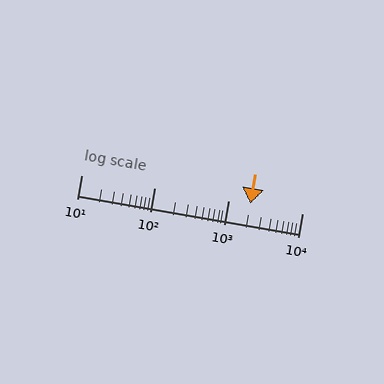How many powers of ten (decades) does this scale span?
The scale spans 3 decades, from 10 to 10000.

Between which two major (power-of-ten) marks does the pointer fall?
The pointer is between 1000 and 10000.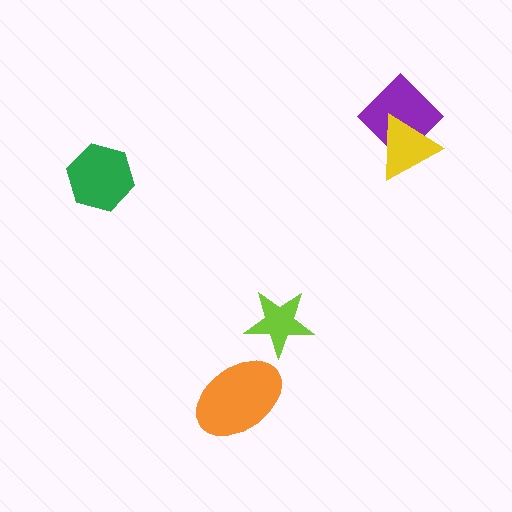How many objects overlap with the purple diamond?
1 object overlaps with the purple diamond.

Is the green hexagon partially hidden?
No, no other shape covers it.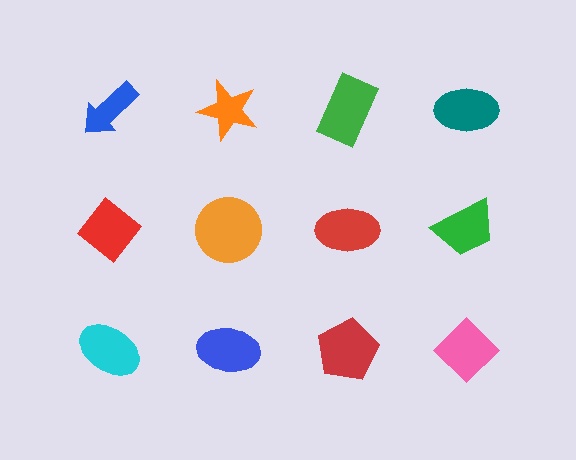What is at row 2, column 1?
A red diamond.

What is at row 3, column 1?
A cyan ellipse.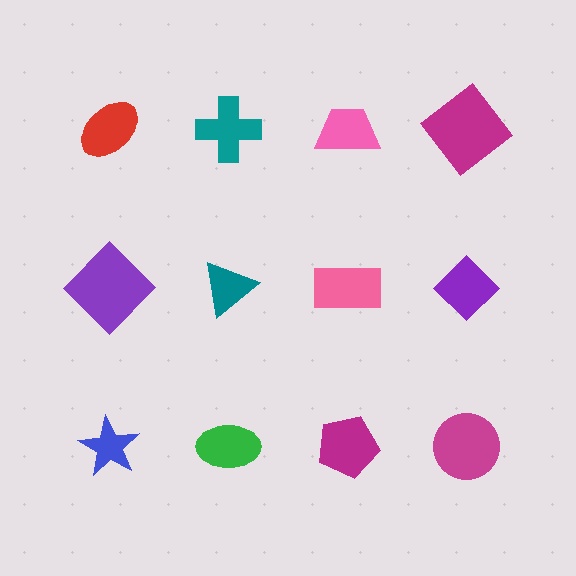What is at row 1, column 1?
A red ellipse.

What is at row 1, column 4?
A magenta diamond.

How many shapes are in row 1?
4 shapes.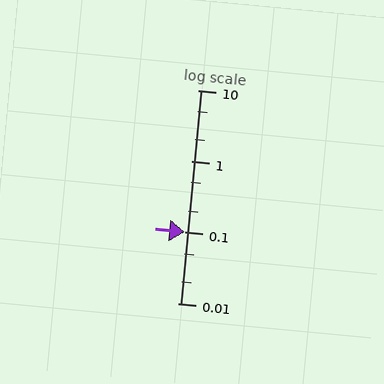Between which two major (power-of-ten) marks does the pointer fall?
The pointer is between 0.1 and 1.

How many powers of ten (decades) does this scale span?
The scale spans 3 decades, from 0.01 to 10.